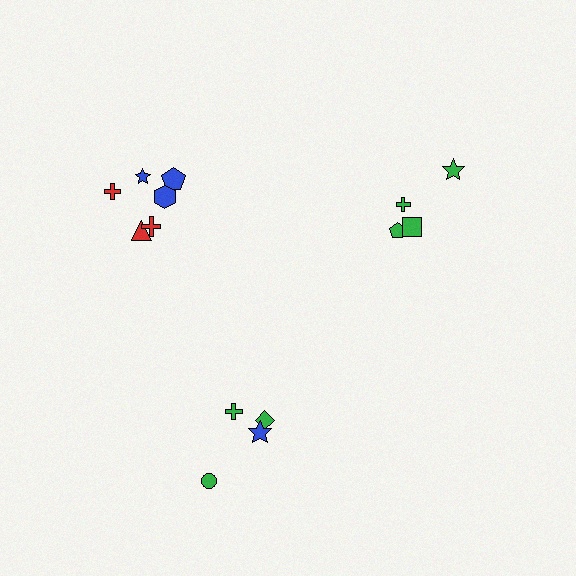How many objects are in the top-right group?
There are 4 objects.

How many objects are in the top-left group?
There are 6 objects.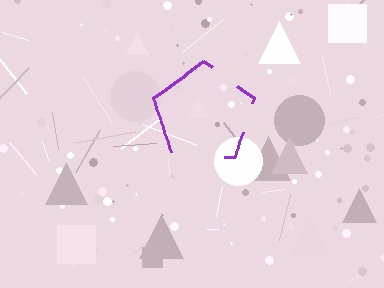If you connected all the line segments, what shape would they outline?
They would outline a pentagon.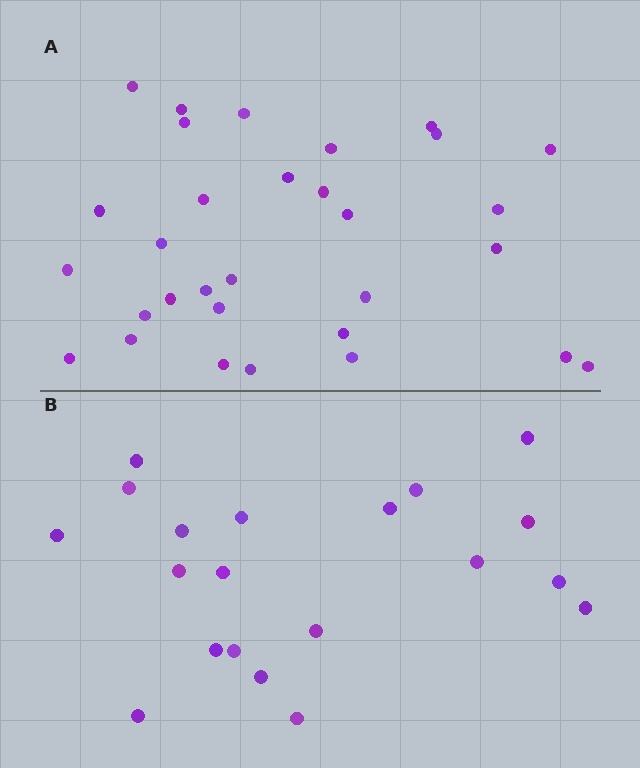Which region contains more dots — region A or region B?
Region A (the top region) has more dots.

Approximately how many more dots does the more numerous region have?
Region A has roughly 12 or so more dots than region B.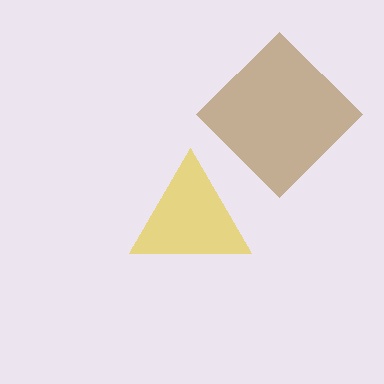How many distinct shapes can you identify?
There are 2 distinct shapes: a brown diamond, a yellow triangle.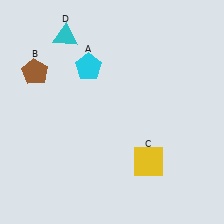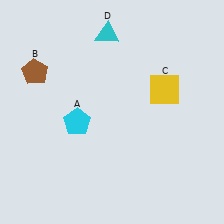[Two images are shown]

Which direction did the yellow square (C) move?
The yellow square (C) moved up.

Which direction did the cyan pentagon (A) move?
The cyan pentagon (A) moved down.